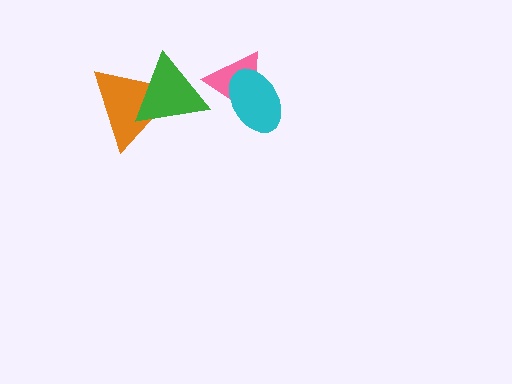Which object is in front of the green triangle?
The pink triangle is in front of the green triangle.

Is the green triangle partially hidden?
Yes, it is partially covered by another shape.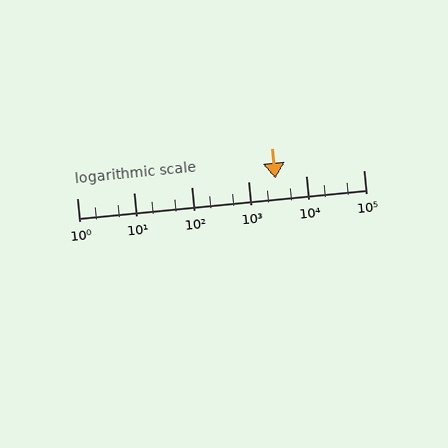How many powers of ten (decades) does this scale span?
The scale spans 5 decades, from 1 to 100000.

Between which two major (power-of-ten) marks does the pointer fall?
The pointer is between 1000 and 10000.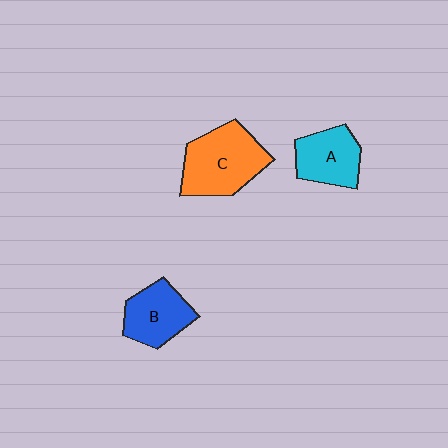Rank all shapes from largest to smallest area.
From largest to smallest: C (orange), B (blue), A (cyan).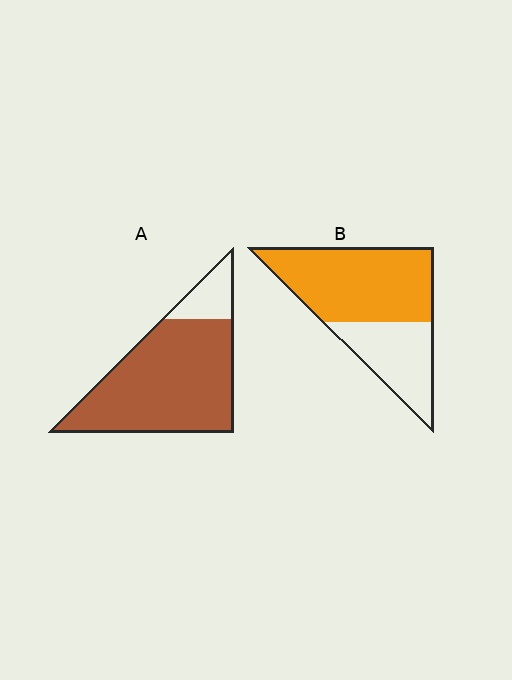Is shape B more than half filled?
Yes.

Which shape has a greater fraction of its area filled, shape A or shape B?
Shape A.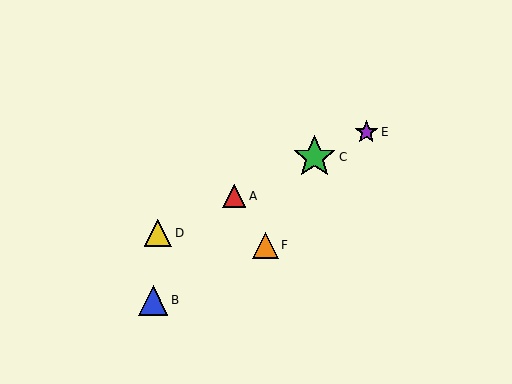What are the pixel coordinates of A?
Object A is at (234, 196).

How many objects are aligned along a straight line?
4 objects (A, C, D, E) are aligned along a straight line.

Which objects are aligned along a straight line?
Objects A, C, D, E are aligned along a straight line.